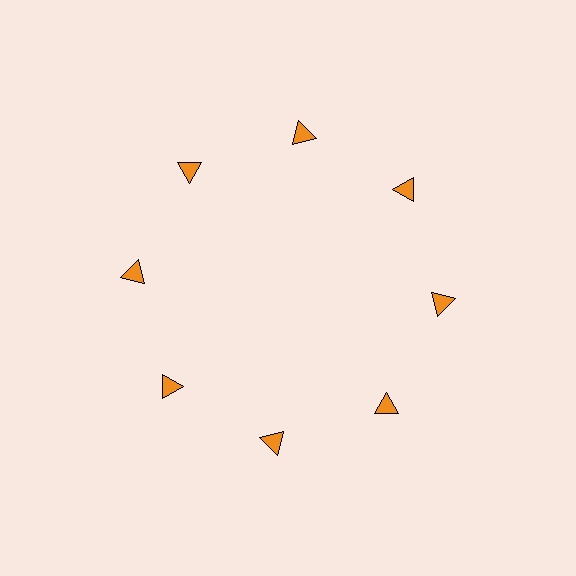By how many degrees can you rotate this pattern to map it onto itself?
The pattern maps onto itself every 45 degrees of rotation.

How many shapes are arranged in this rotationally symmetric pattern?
There are 8 shapes, arranged in 8 groups of 1.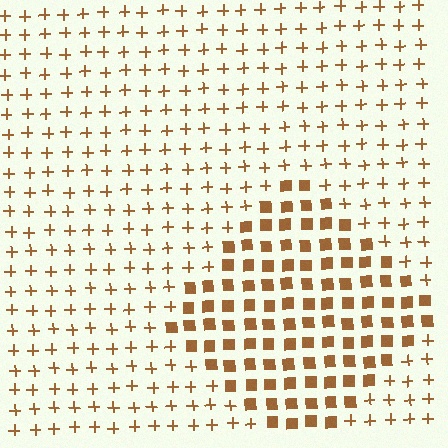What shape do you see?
I see a diamond.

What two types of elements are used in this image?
The image uses squares inside the diamond region and plus signs outside it.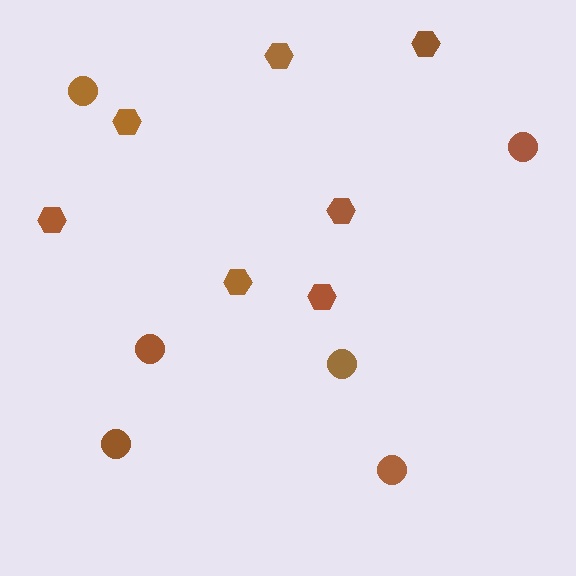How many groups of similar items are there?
There are 2 groups: one group of circles (6) and one group of hexagons (7).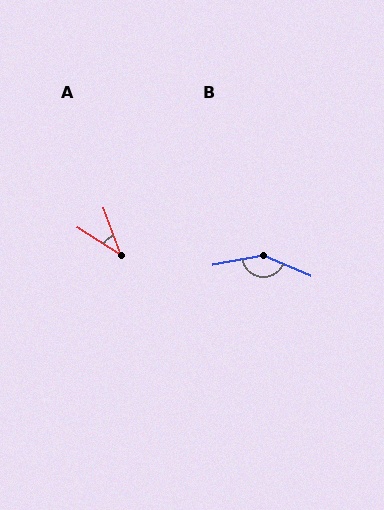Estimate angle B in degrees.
Approximately 146 degrees.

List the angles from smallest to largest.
A (38°), B (146°).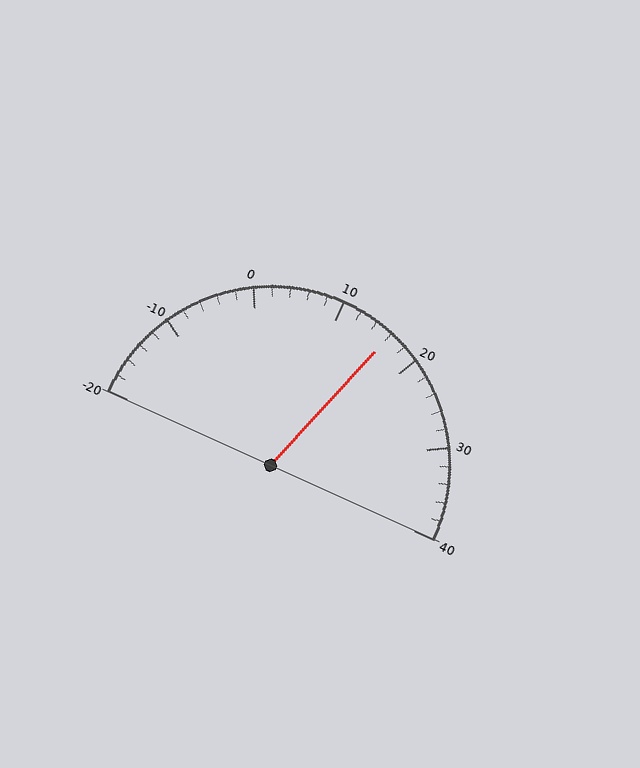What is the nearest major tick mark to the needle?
The nearest major tick mark is 20.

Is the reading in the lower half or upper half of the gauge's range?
The reading is in the upper half of the range (-20 to 40).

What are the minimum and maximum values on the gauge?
The gauge ranges from -20 to 40.